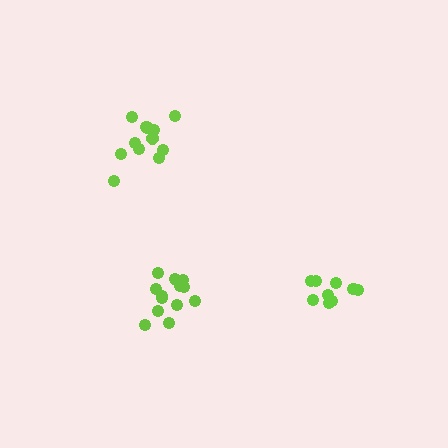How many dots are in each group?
Group 1: 12 dots, Group 2: 9 dots, Group 3: 14 dots (35 total).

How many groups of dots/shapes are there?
There are 3 groups.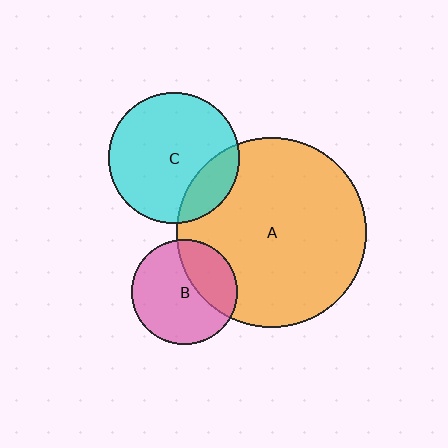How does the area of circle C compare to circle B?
Approximately 1.6 times.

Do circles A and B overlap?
Yes.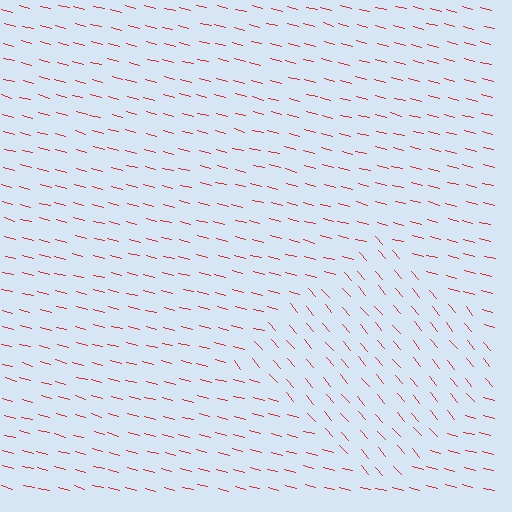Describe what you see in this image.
The image is filled with small red line segments. A diamond region in the image has lines oriented differently from the surrounding lines, creating a visible texture boundary.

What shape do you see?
I see a diamond.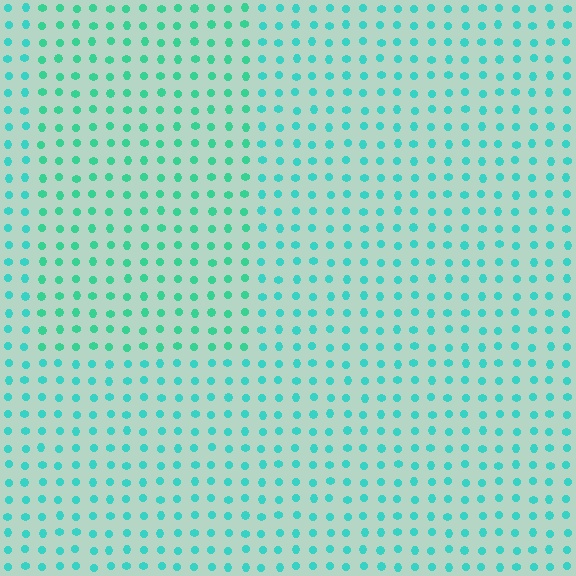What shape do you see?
I see a rectangle.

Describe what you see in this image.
The image is filled with small cyan elements in a uniform arrangement. A rectangle-shaped region is visible where the elements are tinted to a slightly different hue, forming a subtle color boundary.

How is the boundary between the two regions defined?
The boundary is defined purely by a slight shift in hue (about 19 degrees). Spacing, size, and orientation are identical on both sides.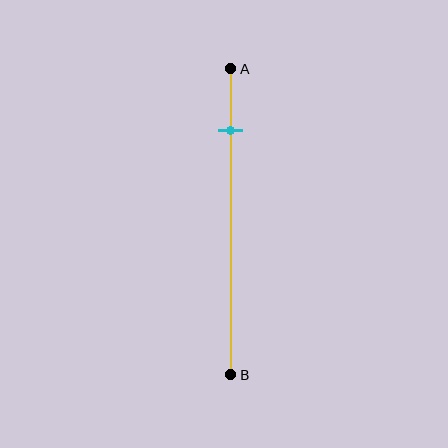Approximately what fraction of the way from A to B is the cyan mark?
The cyan mark is approximately 20% of the way from A to B.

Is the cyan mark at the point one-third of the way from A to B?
No, the mark is at about 20% from A, not at the 33% one-third point.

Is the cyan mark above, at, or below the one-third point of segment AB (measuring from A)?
The cyan mark is above the one-third point of segment AB.